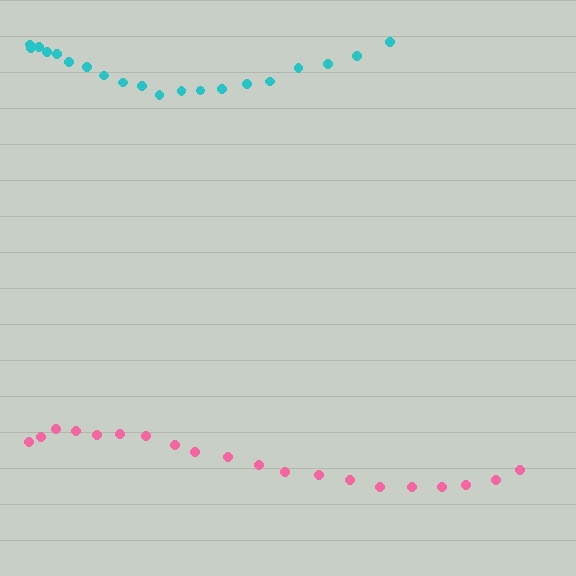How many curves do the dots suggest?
There are 2 distinct paths.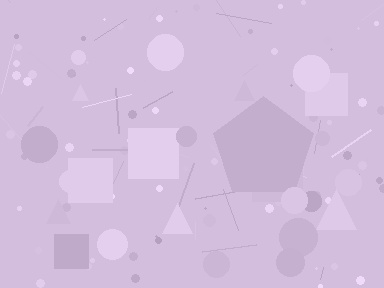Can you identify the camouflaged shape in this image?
The camouflaged shape is a pentagon.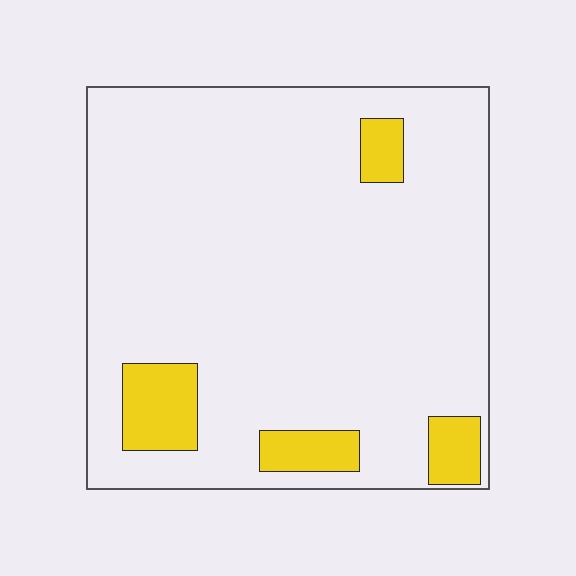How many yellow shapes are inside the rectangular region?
4.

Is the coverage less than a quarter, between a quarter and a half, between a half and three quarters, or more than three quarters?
Less than a quarter.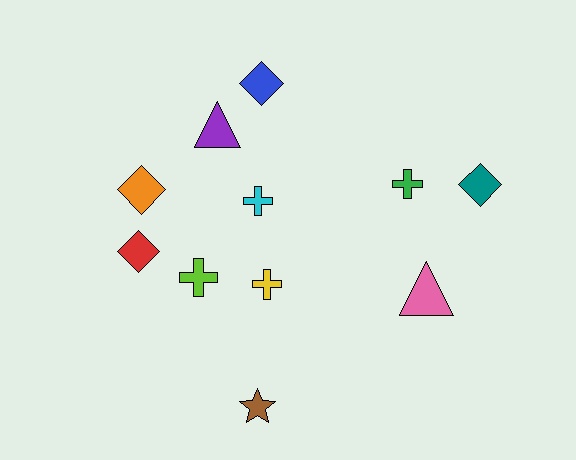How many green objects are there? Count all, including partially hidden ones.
There is 1 green object.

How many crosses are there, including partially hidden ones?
There are 4 crosses.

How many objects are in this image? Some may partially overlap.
There are 11 objects.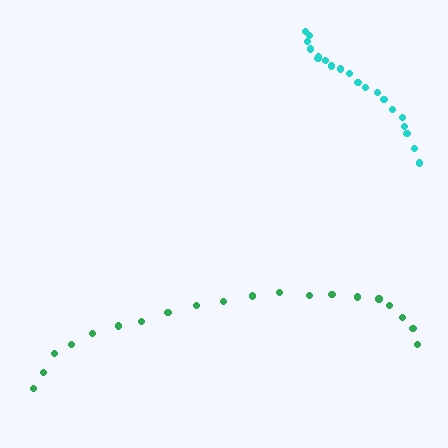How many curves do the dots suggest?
There are 2 distinct paths.